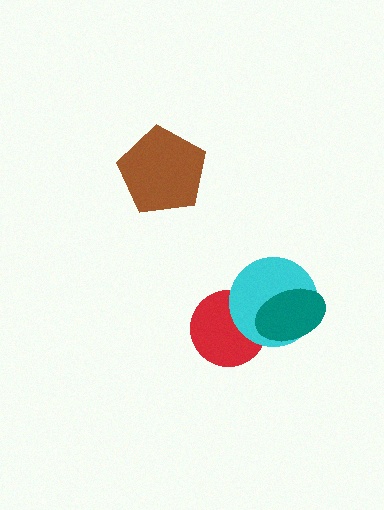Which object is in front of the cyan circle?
The teal ellipse is in front of the cyan circle.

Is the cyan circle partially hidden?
Yes, it is partially covered by another shape.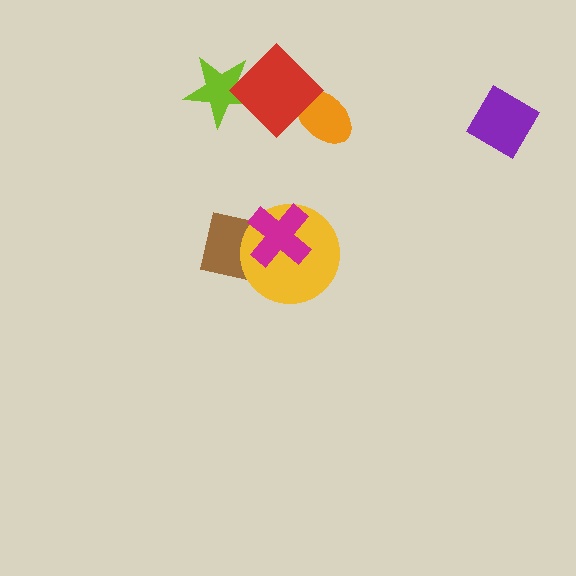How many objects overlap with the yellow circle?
2 objects overlap with the yellow circle.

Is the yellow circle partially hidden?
Yes, it is partially covered by another shape.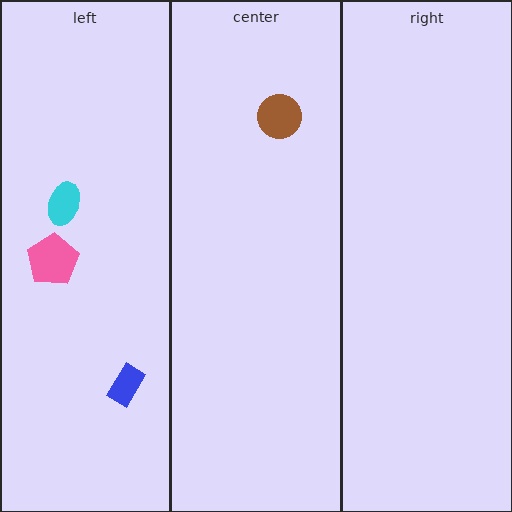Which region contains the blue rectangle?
The left region.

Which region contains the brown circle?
The center region.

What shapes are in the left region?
The pink pentagon, the blue rectangle, the cyan ellipse.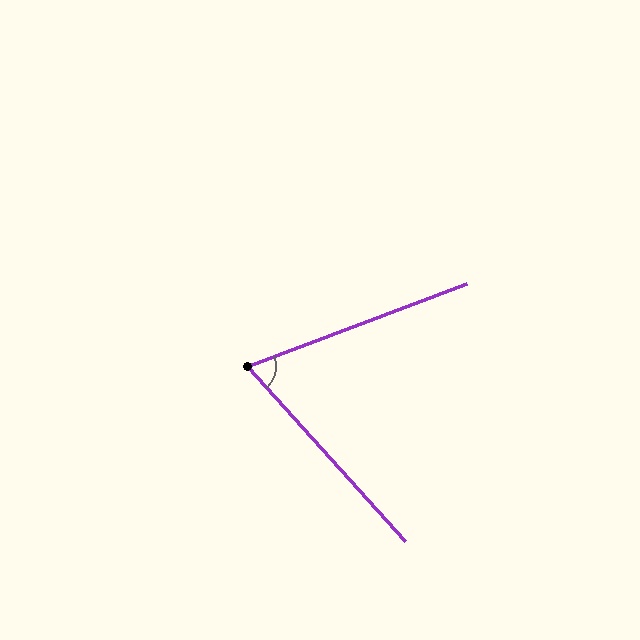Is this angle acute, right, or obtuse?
It is acute.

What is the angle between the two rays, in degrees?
Approximately 69 degrees.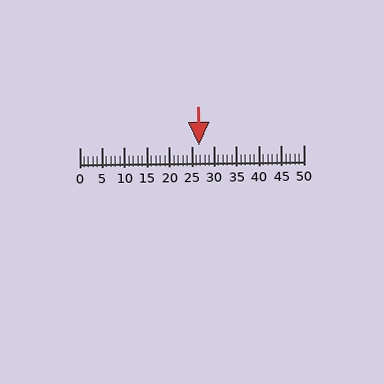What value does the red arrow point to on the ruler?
The red arrow points to approximately 27.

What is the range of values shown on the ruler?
The ruler shows values from 0 to 50.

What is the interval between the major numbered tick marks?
The major tick marks are spaced 5 units apart.